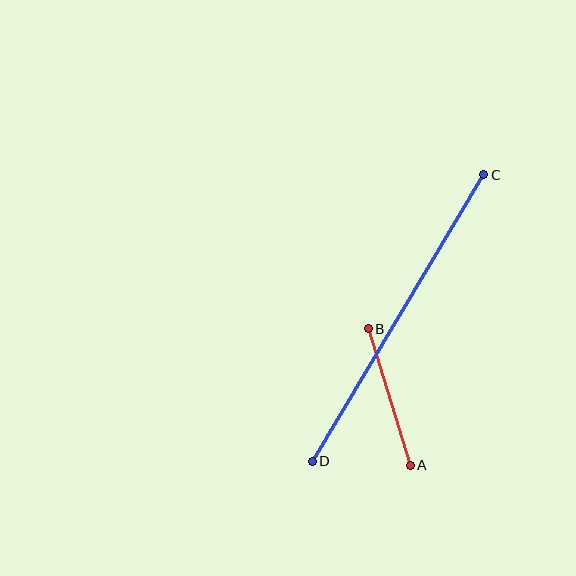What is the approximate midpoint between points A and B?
The midpoint is at approximately (389, 397) pixels.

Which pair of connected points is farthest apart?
Points C and D are farthest apart.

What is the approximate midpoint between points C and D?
The midpoint is at approximately (398, 318) pixels.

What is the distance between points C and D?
The distance is approximately 334 pixels.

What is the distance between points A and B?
The distance is approximately 143 pixels.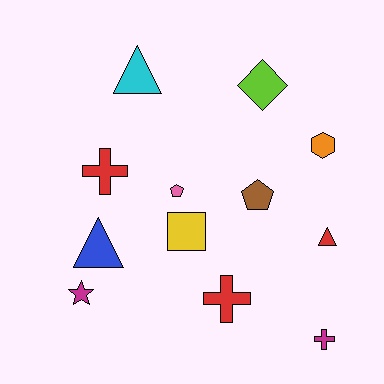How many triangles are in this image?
There are 3 triangles.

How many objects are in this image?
There are 12 objects.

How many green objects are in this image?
There are no green objects.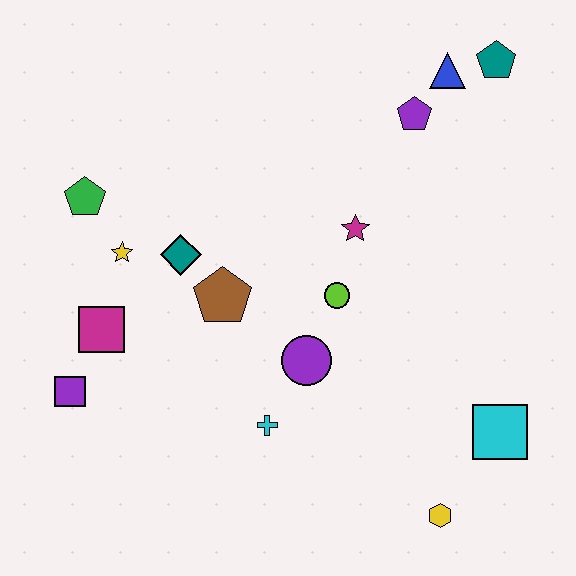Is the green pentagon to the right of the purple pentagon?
No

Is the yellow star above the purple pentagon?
No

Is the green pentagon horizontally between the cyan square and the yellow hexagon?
No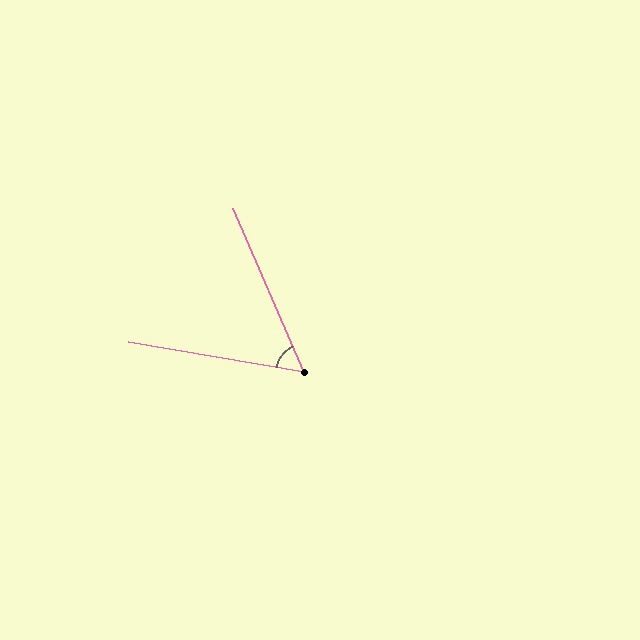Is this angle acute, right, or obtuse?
It is acute.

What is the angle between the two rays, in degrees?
Approximately 57 degrees.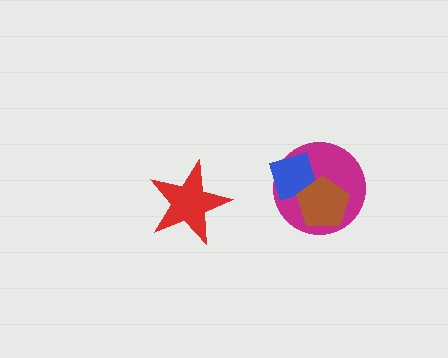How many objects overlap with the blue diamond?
2 objects overlap with the blue diamond.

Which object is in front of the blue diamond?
The brown pentagon is in front of the blue diamond.